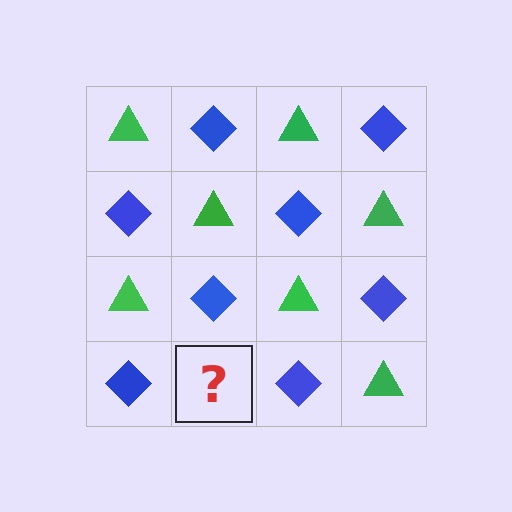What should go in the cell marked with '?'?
The missing cell should contain a green triangle.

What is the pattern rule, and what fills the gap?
The rule is that it alternates green triangle and blue diamond in a checkerboard pattern. The gap should be filled with a green triangle.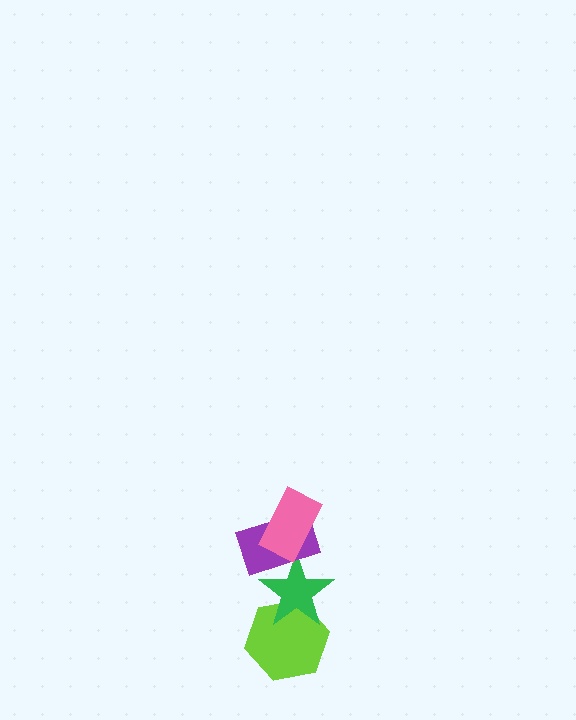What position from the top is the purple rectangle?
The purple rectangle is 2nd from the top.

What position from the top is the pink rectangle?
The pink rectangle is 1st from the top.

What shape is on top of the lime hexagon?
The green star is on top of the lime hexagon.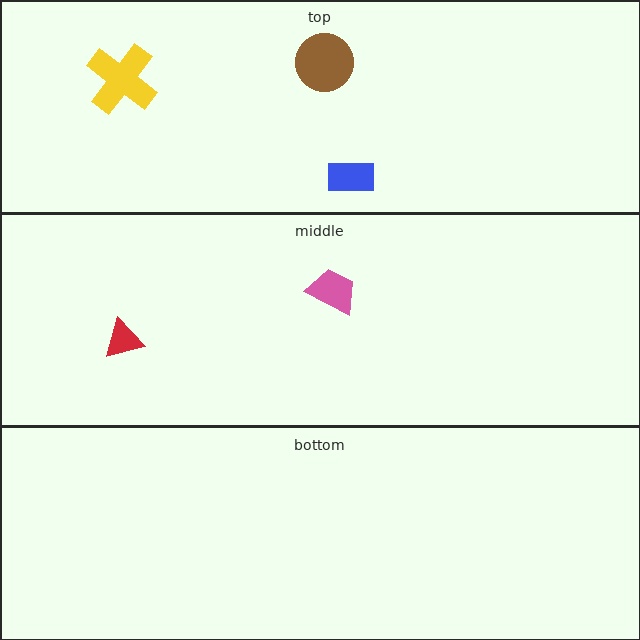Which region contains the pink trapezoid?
The middle region.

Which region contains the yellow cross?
The top region.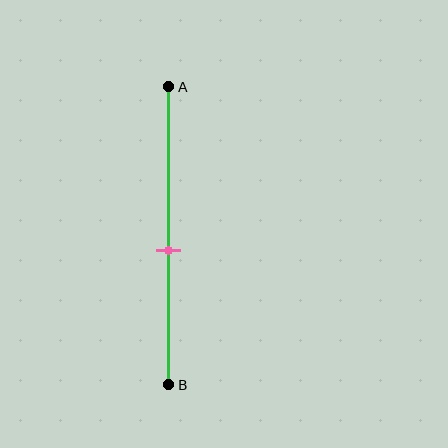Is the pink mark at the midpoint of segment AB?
No, the mark is at about 55% from A, not at the 50% midpoint.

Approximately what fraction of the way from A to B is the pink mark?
The pink mark is approximately 55% of the way from A to B.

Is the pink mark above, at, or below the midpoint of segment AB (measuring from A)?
The pink mark is below the midpoint of segment AB.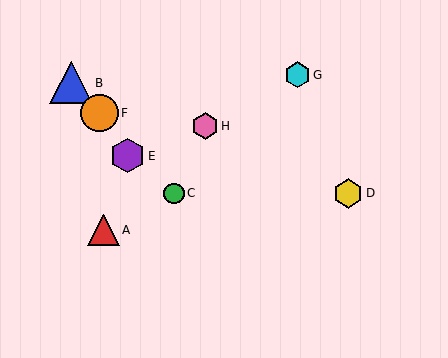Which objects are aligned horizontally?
Objects C, D are aligned horizontally.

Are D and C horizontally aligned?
Yes, both are at y≈193.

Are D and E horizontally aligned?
No, D is at y≈193 and E is at y≈156.